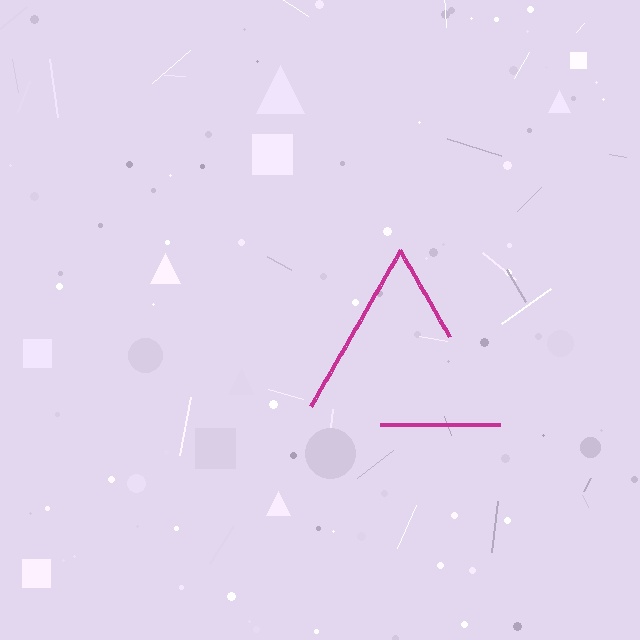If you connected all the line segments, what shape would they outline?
They would outline a triangle.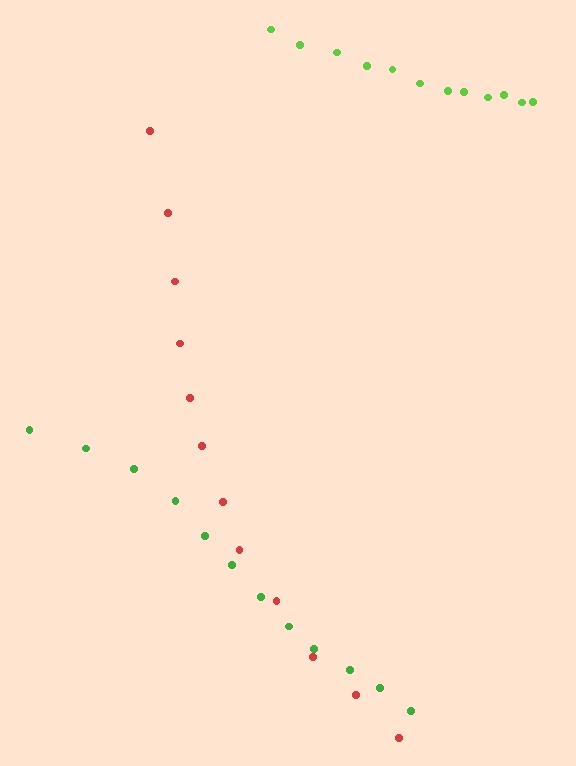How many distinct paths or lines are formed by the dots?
There are 3 distinct paths.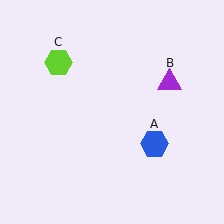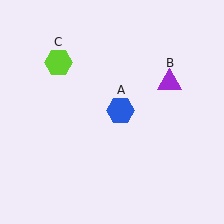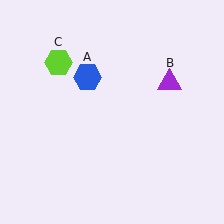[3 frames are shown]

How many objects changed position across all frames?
1 object changed position: blue hexagon (object A).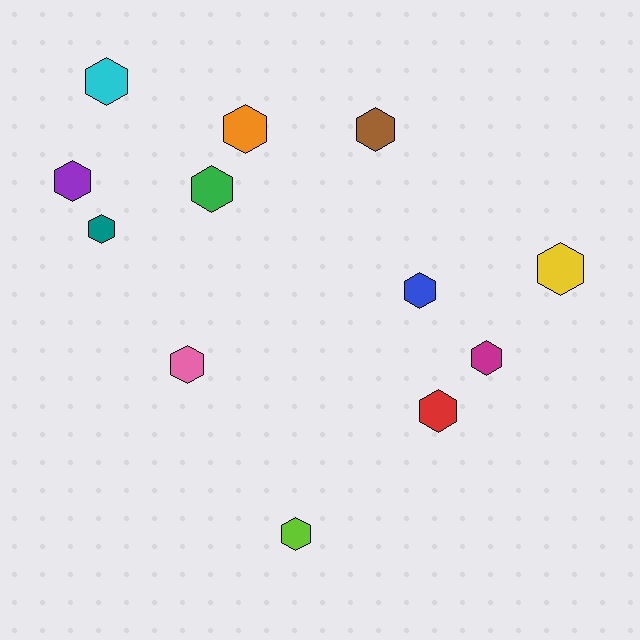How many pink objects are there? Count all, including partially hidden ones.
There is 1 pink object.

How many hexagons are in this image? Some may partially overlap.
There are 12 hexagons.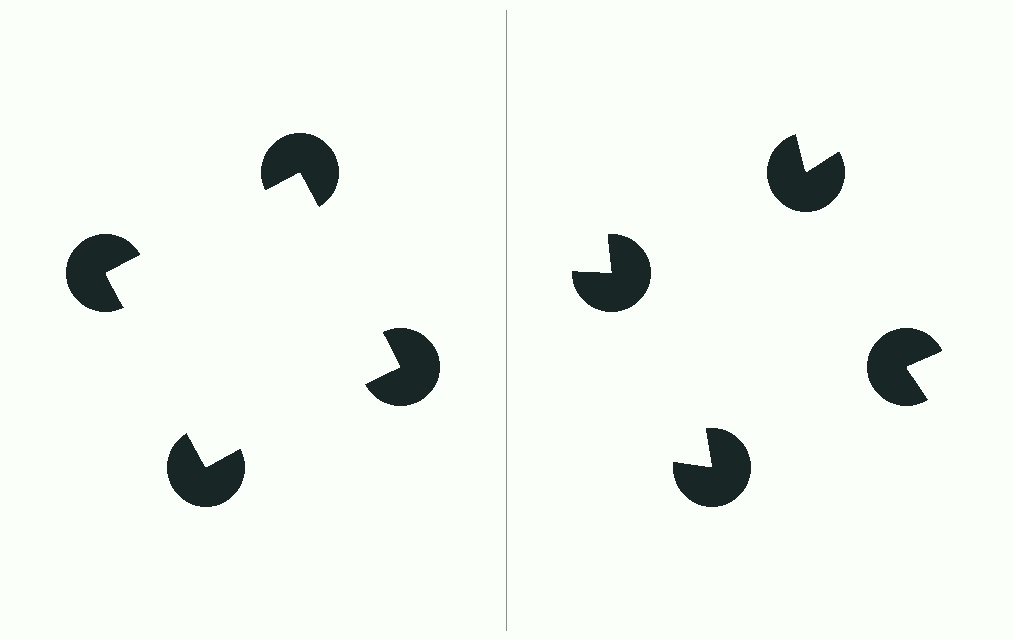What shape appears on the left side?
An illusory square.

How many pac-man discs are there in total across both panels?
8 — 4 on each side.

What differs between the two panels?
The pac-man discs are positioned identically on both sides; only the wedge orientations differ. On the left they align to a square; on the right they are misaligned.